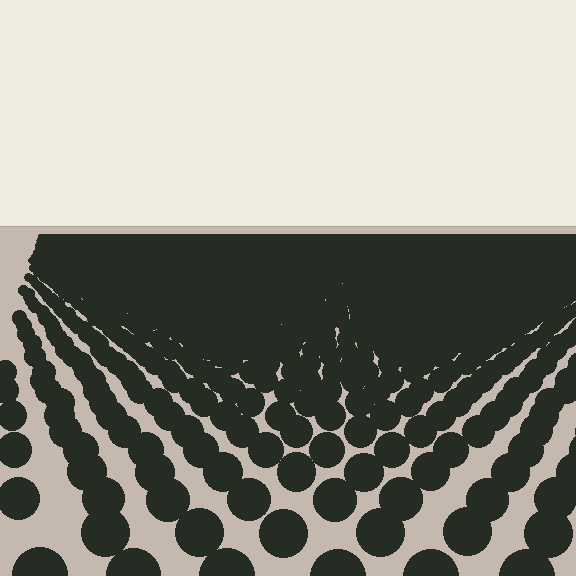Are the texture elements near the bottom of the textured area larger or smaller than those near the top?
Larger. Near the bottom, elements are closer to the viewer and appear at a bigger on-screen size.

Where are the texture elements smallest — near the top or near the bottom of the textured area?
Near the top.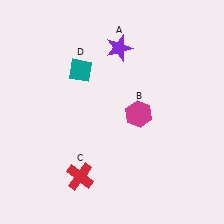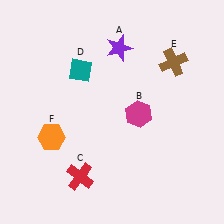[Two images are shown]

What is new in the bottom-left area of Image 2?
An orange hexagon (F) was added in the bottom-left area of Image 2.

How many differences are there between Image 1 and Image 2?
There are 2 differences between the two images.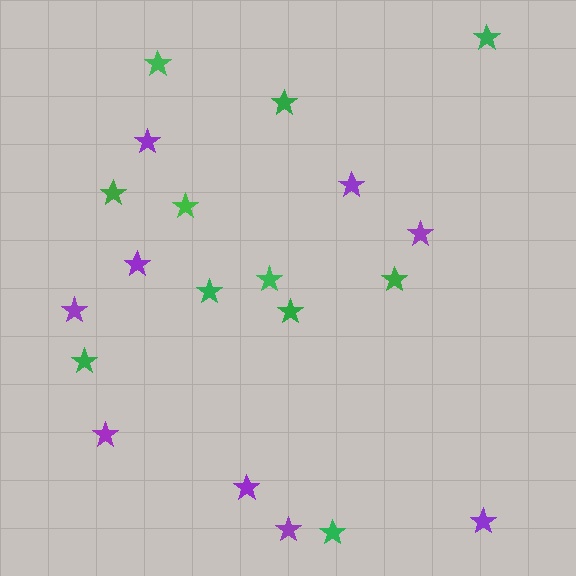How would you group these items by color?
There are 2 groups: one group of green stars (11) and one group of purple stars (9).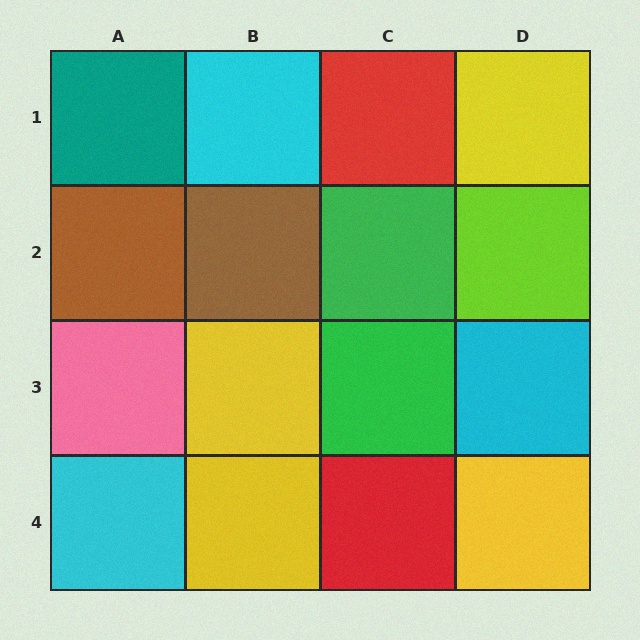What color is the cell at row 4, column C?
Red.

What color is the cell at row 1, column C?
Red.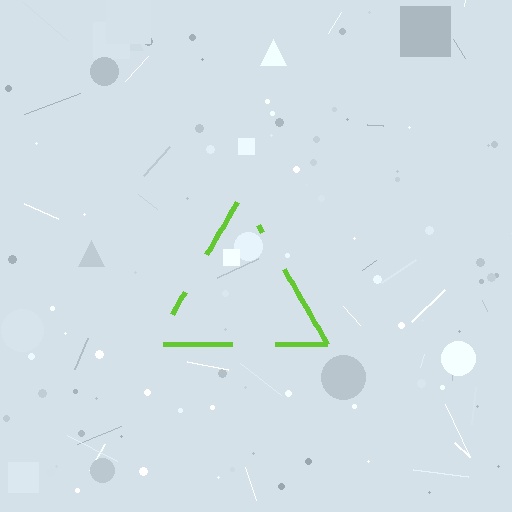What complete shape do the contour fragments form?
The contour fragments form a triangle.